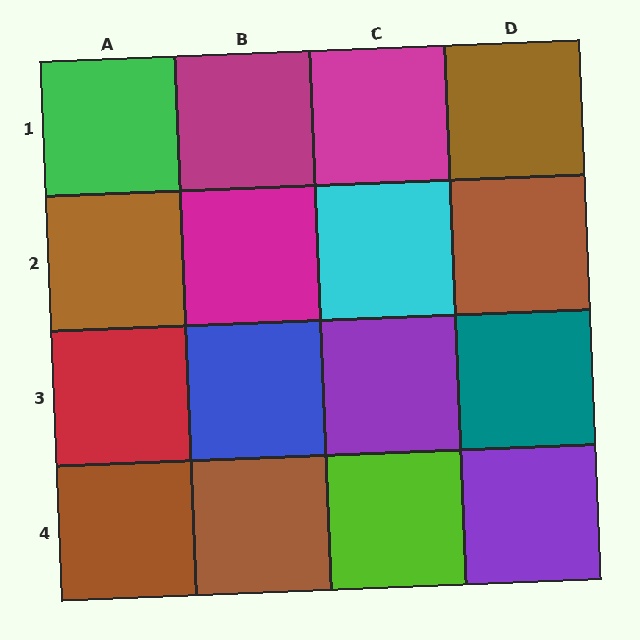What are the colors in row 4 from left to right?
Brown, brown, lime, purple.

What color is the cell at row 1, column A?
Green.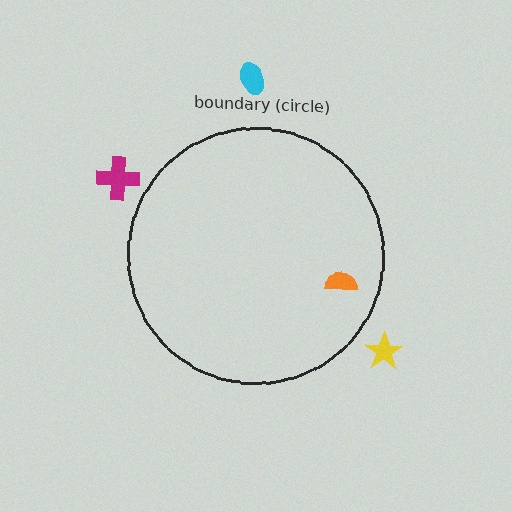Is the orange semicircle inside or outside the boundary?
Inside.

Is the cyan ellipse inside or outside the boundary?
Outside.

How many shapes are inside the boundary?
1 inside, 3 outside.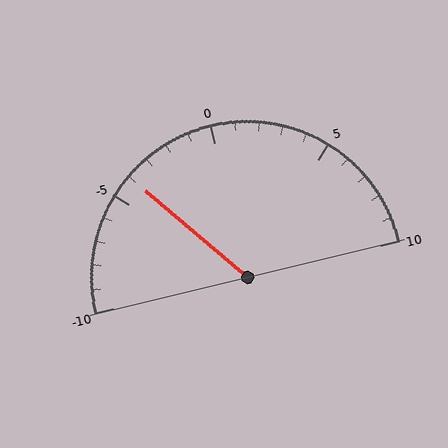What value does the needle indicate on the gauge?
The needle indicates approximately -4.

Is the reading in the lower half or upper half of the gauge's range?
The reading is in the lower half of the range (-10 to 10).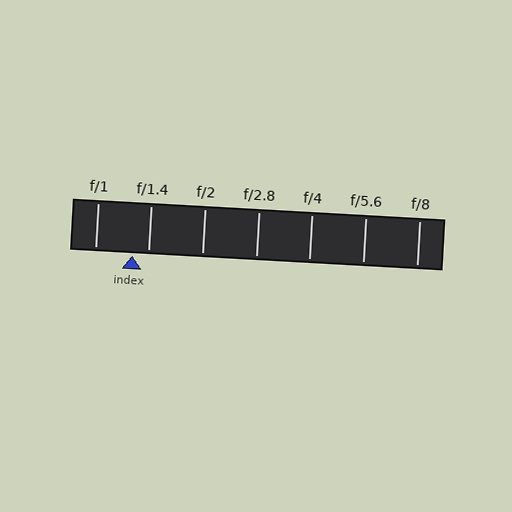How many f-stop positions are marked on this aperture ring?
There are 7 f-stop positions marked.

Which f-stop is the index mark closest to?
The index mark is closest to f/1.4.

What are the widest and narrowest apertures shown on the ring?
The widest aperture shown is f/1 and the narrowest is f/8.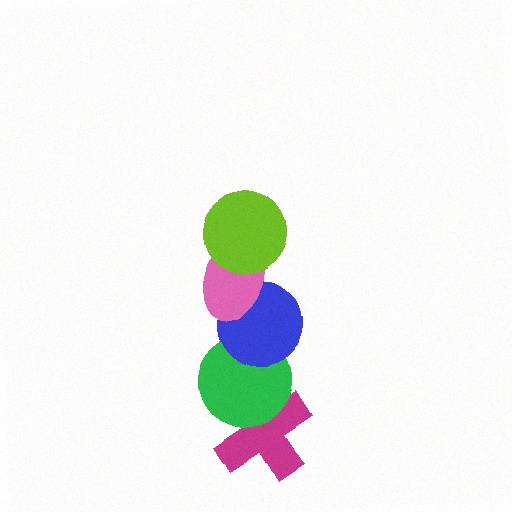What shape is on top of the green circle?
The blue circle is on top of the green circle.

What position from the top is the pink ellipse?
The pink ellipse is 2nd from the top.